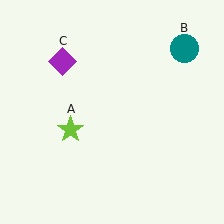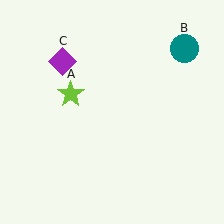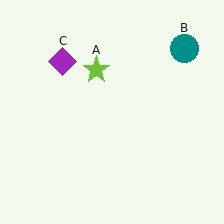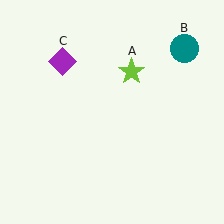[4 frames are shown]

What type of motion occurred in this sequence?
The lime star (object A) rotated clockwise around the center of the scene.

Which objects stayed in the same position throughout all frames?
Teal circle (object B) and purple diamond (object C) remained stationary.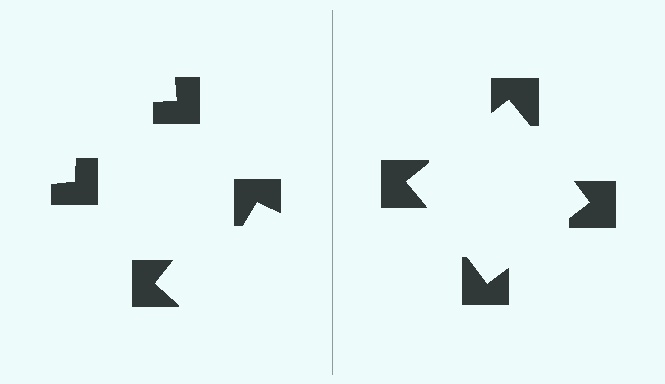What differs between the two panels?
The notched squares are positioned identically on both sides; only the wedge orientations differ. On the right they align to a square; on the left they are misaligned.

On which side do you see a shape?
An illusory square appears on the right side. On the left side the wedge cuts are rotated, so no coherent shape forms.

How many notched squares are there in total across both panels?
8 — 4 on each side.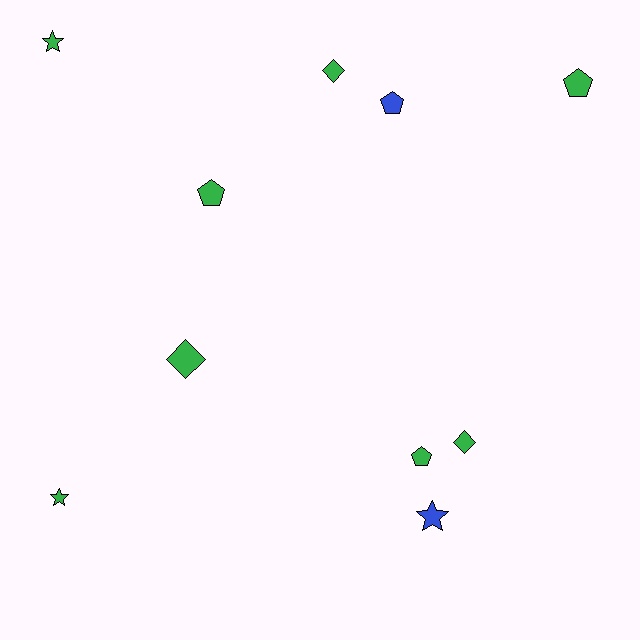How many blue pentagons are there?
There is 1 blue pentagon.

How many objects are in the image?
There are 10 objects.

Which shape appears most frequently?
Pentagon, with 4 objects.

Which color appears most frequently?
Green, with 8 objects.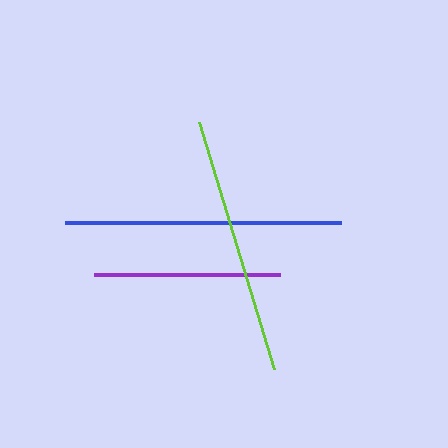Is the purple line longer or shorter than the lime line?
The lime line is longer than the purple line.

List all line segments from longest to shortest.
From longest to shortest: blue, lime, purple.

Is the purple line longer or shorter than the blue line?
The blue line is longer than the purple line.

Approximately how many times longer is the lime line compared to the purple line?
The lime line is approximately 1.4 times the length of the purple line.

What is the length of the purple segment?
The purple segment is approximately 186 pixels long.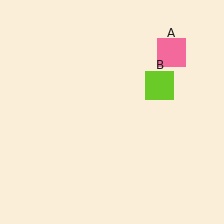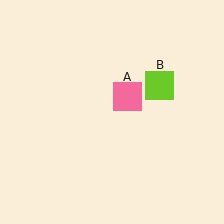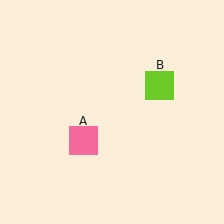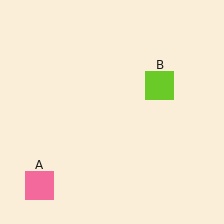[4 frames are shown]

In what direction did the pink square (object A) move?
The pink square (object A) moved down and to the left.